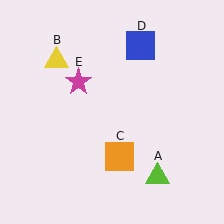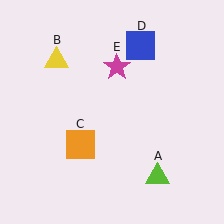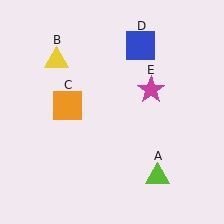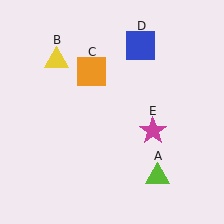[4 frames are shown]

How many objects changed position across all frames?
2 objects changed position: orange square (object C), magenta star (object E).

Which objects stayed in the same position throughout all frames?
Lime triangle (object A) and yellow triangle (object B) and blue square (object D) remained stationary.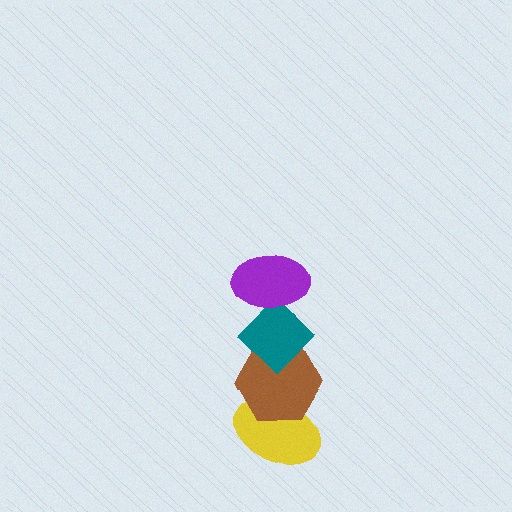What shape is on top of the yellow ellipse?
The brown hexagon is on top of the yellow ellipse.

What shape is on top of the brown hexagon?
The teal diamond is on top of the brown hexagon.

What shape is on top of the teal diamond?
The purple ellipse is on top of the teal diamond.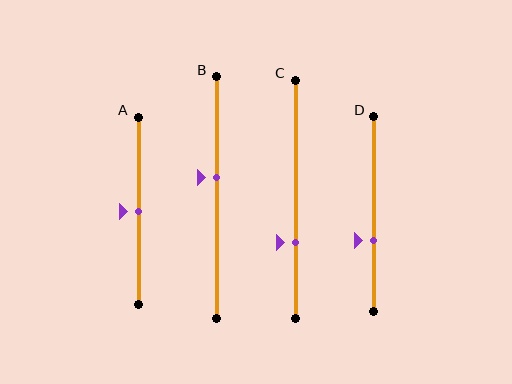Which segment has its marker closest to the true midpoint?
Segment A has its marker closest to the true midpoint.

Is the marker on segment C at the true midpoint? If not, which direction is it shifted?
No, the marker on segment C is shifted downward by about 18% of the segment length.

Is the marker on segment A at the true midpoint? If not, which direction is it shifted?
Yes, the marker on segment A is at the true midpoint.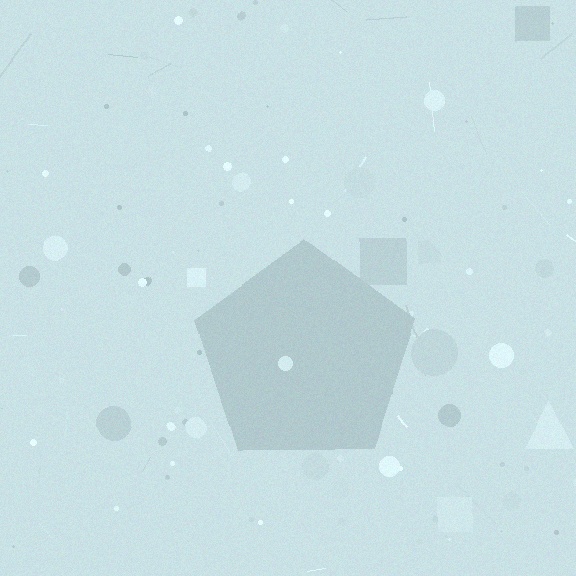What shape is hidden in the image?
A pentagon is hidden in the image.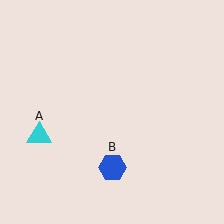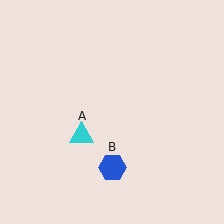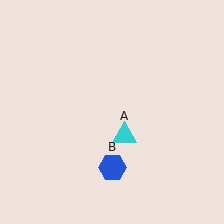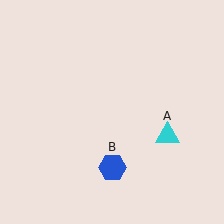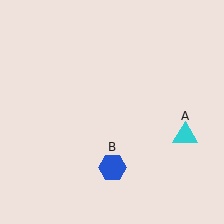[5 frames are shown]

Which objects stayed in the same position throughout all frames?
Blue hexagon (object B) remained stationary.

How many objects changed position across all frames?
1 object changed position: cyan triangle (object A).